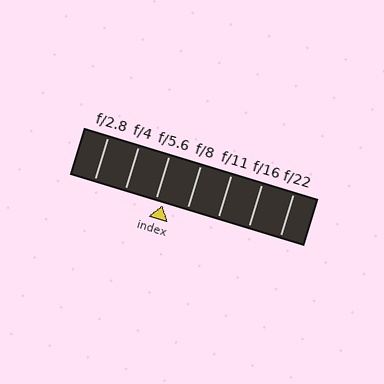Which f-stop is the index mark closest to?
The index mark is closest to f/5.6.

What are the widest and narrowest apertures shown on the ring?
The widest aperture shown is f/2.8 and the narrowest is f/22.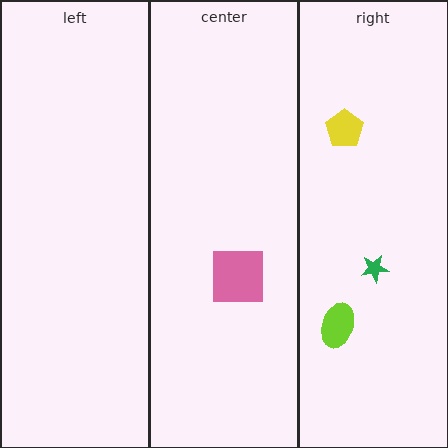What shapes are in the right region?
The yellow pentagon, the lime ellipse, the green star.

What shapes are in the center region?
The pink square.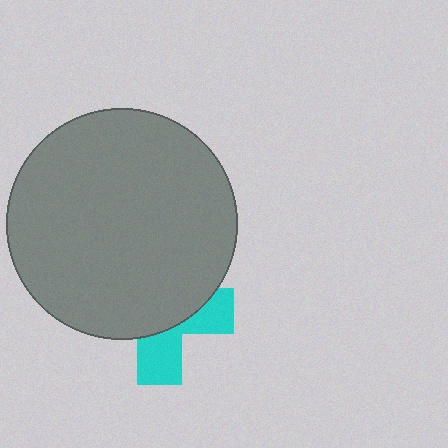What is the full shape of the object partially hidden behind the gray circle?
The partially hidden object is a cyan cross.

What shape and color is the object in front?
The object in front is a gray circle.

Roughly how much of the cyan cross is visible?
A small part of it is visible (roughly 35%).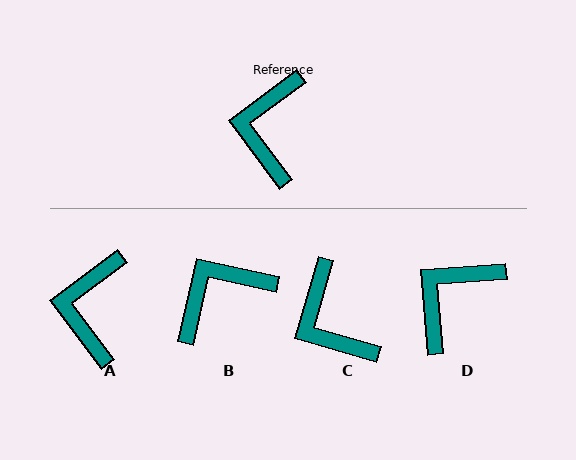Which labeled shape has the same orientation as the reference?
A.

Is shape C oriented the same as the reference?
No, it is off by about 37 degrees.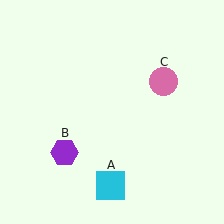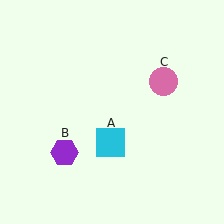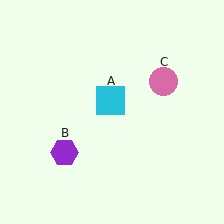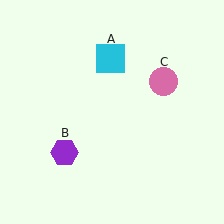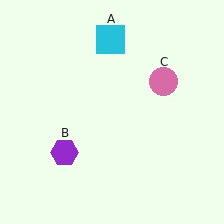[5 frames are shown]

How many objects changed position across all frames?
1 object changed position: cyan square (object A).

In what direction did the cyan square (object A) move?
The cyan square (object A) moved up.